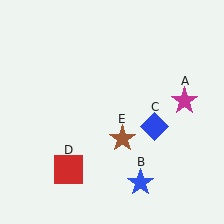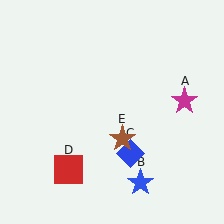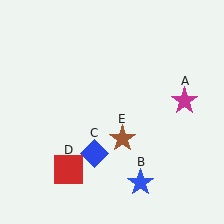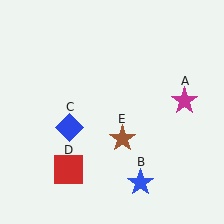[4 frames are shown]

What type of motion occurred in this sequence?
The blue diamond (object C) rotated clockwise around the center of the scene.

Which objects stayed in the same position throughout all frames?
Magenta star (object A) and blue star (object B) and red square (object D) and brown star (object E) remained stationary.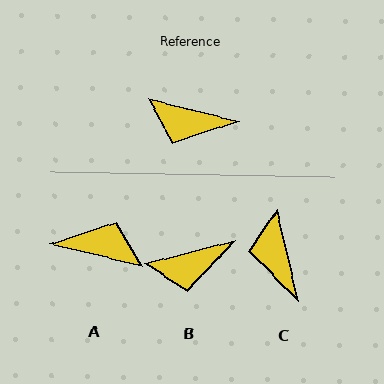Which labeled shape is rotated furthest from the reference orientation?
A, about 180 degrees away.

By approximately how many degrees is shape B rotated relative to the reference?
Approximately 29 degrees counter-clockwise.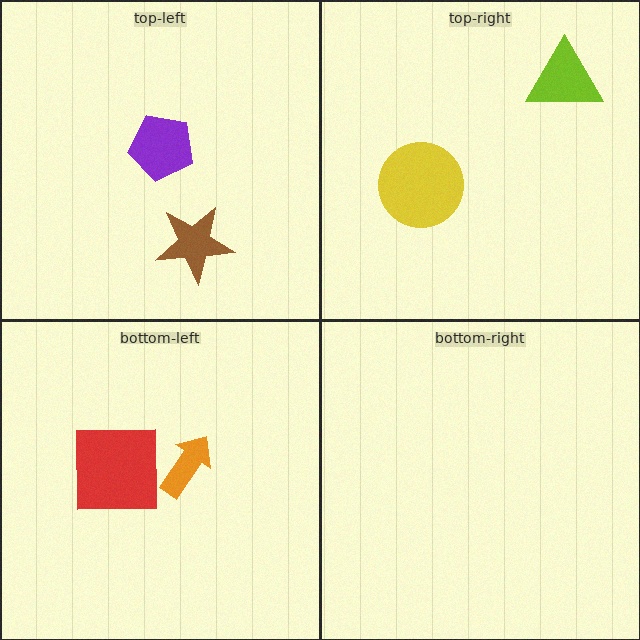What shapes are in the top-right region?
The lime triangle, the yellow circle.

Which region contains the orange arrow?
The bottom-left region.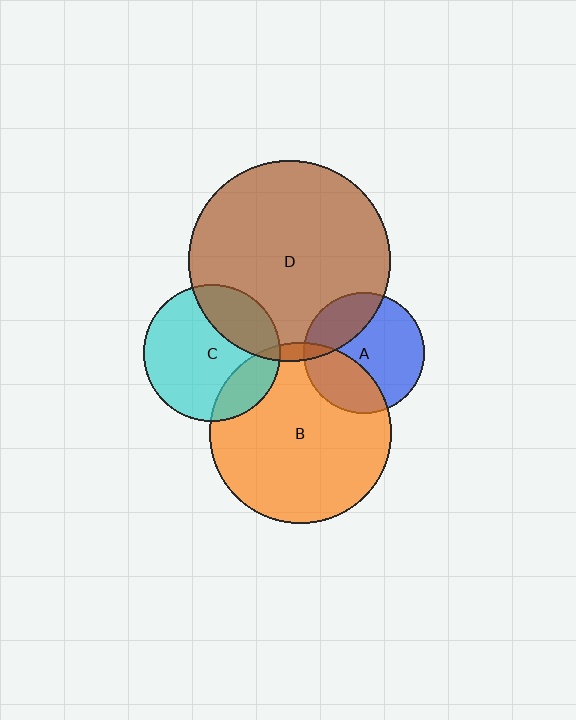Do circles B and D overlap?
Yes.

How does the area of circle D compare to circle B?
Approximately 1.2 times.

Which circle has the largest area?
Circle D (brown).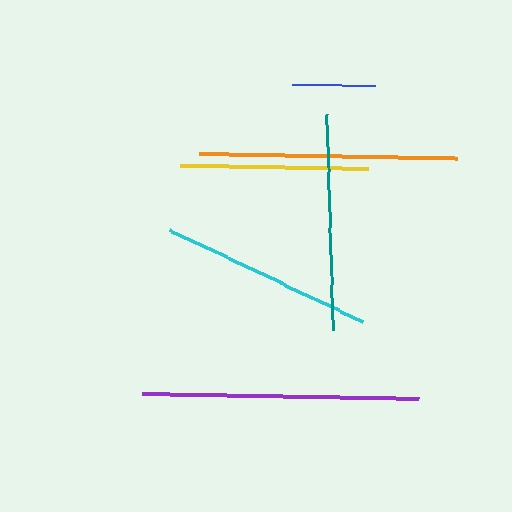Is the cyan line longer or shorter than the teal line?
The teal line is longer than the cyan line.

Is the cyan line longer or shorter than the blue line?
The cyan line is longer than the blue line.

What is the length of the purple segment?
The purple segment is approximately 278 pixels long.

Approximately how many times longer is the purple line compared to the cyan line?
The purple line is approximately 1.3 times the length of the cyan line.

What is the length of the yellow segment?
The yellow segment is approximately 188 pixels long.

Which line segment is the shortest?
The blue line is the shortest at approximately 83 pixels.